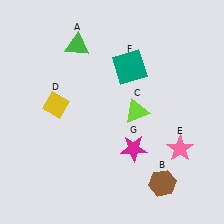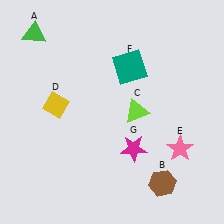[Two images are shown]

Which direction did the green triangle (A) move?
The green triangle (A) moved left.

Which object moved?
The green triangle (A) moved left.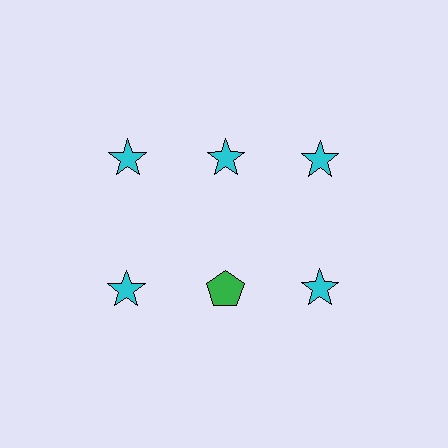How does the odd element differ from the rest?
It differs in both color (green instead of cyan) and shape (pentagon instead of star).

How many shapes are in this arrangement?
There are 6 shapes arranged in a grid pattern.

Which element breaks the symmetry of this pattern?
The green pentagon in the second row, second from left column breaks the symmetry. All other shapes are cyan stars.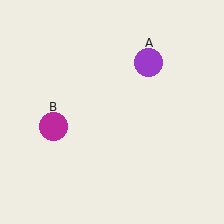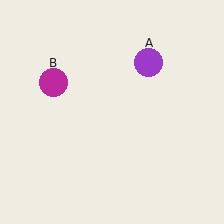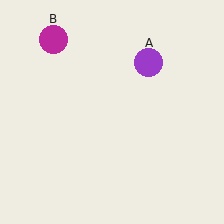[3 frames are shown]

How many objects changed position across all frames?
1 object changed position: magenta circle (object B).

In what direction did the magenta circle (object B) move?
The magenta circle (object B) moved up.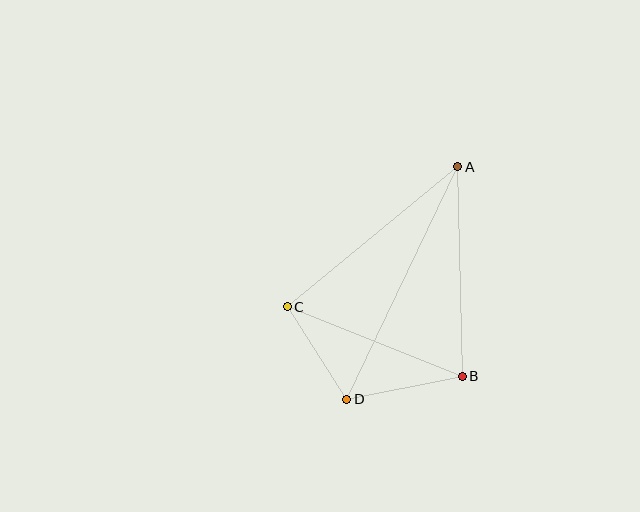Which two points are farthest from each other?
Points A and D are farthest from each other.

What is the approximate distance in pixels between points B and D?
The distance between B and D is approximately 118 pixels.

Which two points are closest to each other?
Points C and D are closest to each other.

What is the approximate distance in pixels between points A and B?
The distance between A and B is approximately 210 pixels.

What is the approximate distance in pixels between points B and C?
The distance between B and C is approximately 188 pixels.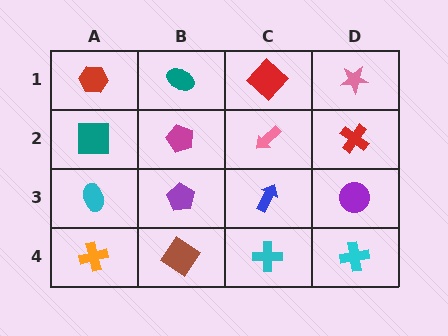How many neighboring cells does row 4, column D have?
2.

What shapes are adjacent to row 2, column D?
A pink star (row 1, column D), a purple circle (row 3, column D), a pink arrow (row 2, column C).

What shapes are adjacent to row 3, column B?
A magenta pentagon (row 2, column B), a brown diamond (row 4, column B), a cyan ellipse (row 3, column A), a blue arrow (row 3, column C).